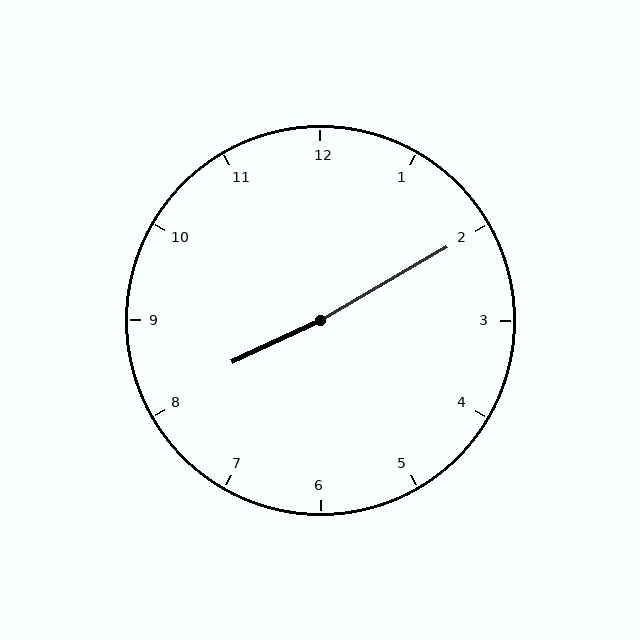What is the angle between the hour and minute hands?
Approximately 175 degrees.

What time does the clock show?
8:10.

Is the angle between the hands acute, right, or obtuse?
It is obtuse.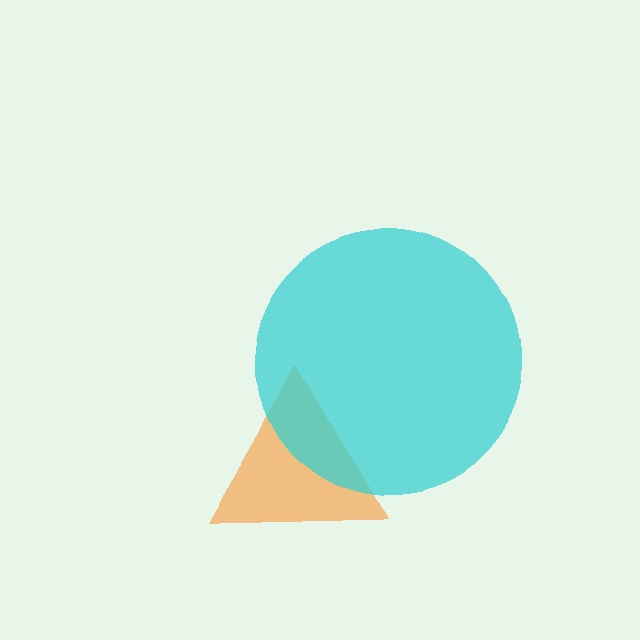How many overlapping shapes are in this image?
There are 2 overlapping shapes in the image.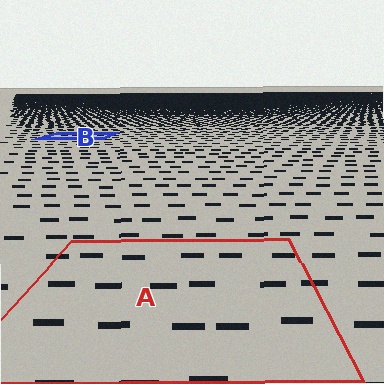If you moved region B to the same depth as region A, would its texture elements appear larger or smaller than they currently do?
They would appear larger. At a closer depth, the same texture elements are projected at a bigger on-screen size.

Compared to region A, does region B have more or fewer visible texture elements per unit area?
Region B has more texture elements per unit area — they are packed more densely because it is farther away.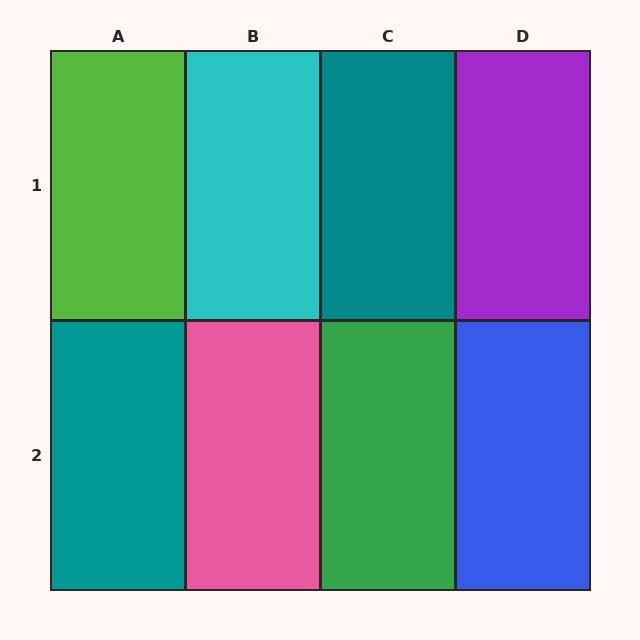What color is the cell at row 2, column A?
Teal.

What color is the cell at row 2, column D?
Blue.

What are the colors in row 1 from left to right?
Lime, cyan, teal, purple.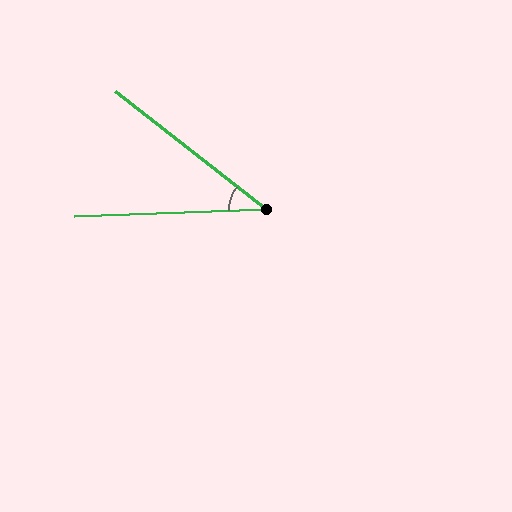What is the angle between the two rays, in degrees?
Approximately 40 degrees.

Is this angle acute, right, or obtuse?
It is acute.